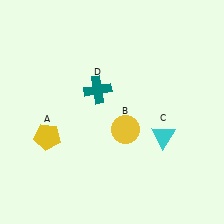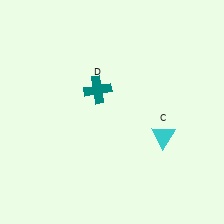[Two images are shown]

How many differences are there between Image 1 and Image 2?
There are 2 differences between the two images.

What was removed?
The yellow circle (B), the yellow pentagon (A) were removed in Image 2.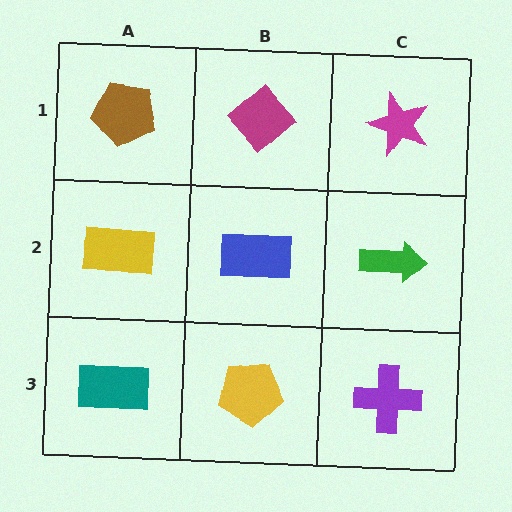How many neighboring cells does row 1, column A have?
2.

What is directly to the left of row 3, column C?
A yellow pentagon.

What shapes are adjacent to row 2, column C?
A magenta star (row 1, column C), a purple cross (row 3, column C), a blue rectangle (row 2, column B).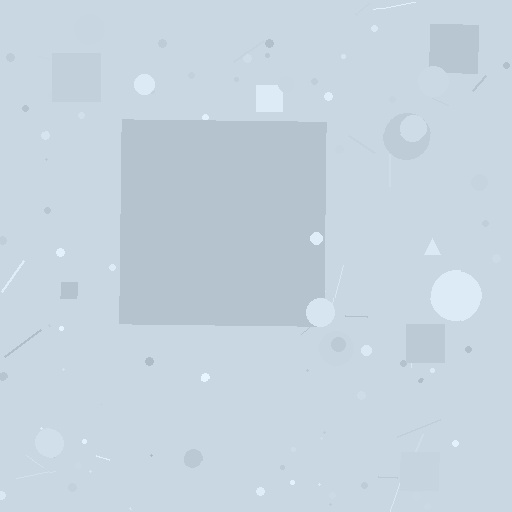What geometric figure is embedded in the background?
A square is embedded in the background.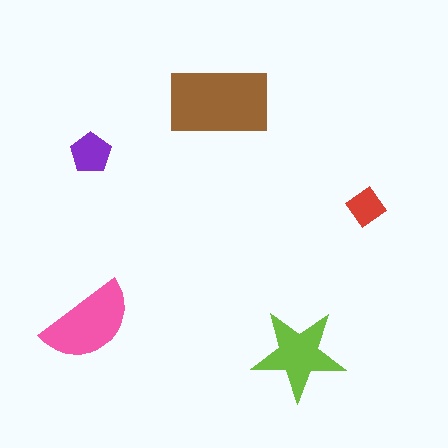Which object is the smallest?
The red diamond.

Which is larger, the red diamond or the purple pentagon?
The purple pentagon.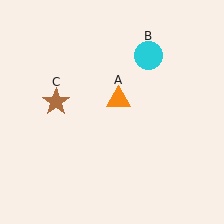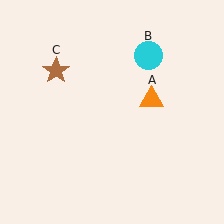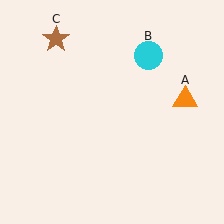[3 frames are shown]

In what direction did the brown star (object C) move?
The brown star (object C) moved up.